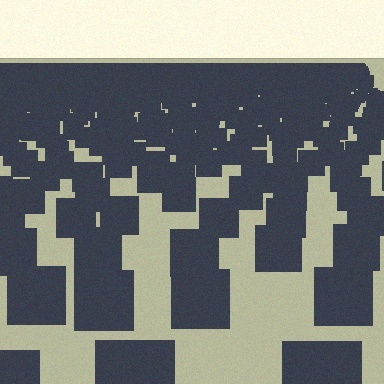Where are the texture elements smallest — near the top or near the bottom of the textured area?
Near the top.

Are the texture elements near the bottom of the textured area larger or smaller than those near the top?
Larger. Near the bottom, elements are closer to the viewer and appear at a bigger on-screen size.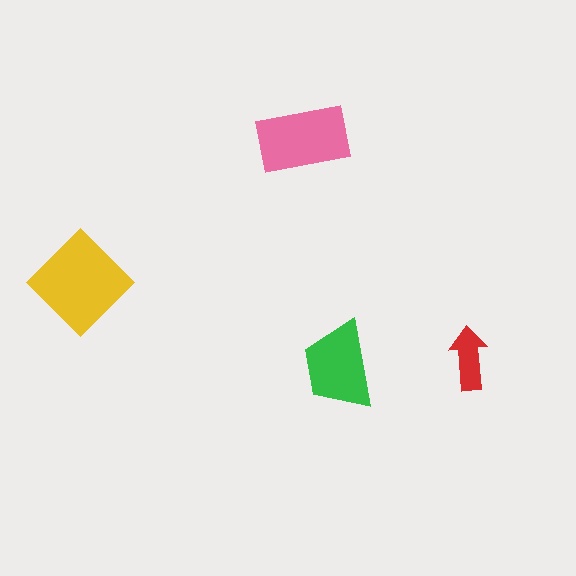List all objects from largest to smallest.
The yellow diamond, the pink rectangle, the green trapezoid, the red arrow.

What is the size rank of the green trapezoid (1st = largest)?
3rd.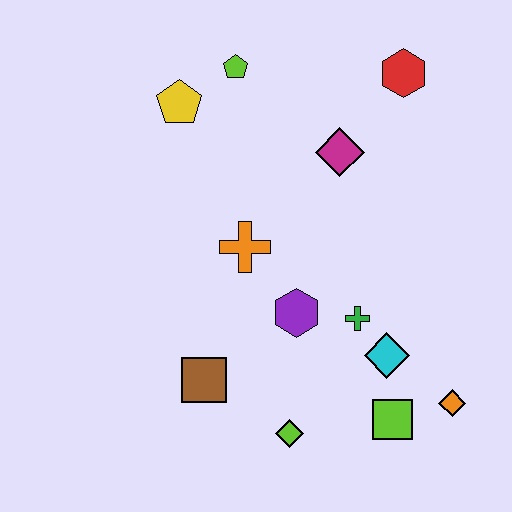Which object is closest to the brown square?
The lime diamond is closest to the brown square.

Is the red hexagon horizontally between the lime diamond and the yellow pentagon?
No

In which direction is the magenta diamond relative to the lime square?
The magenta diamond is above the lime square.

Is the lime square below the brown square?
Yes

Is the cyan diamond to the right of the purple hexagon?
Yes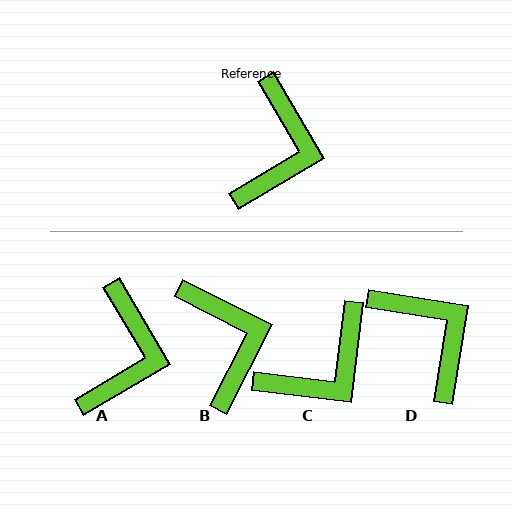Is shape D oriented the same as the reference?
No, it is off by about 50 degrees.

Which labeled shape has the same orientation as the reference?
A.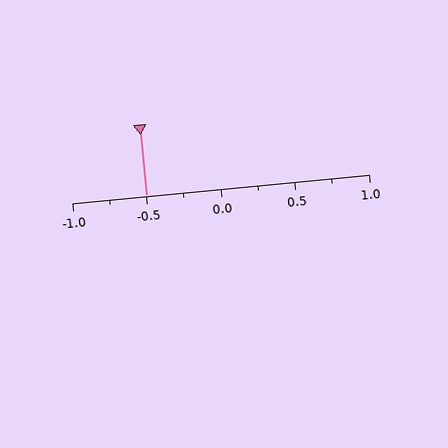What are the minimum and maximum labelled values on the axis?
The axis runs from -1.0 to 1.0.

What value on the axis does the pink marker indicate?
The marker indicates approximately -0.5.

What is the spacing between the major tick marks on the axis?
The major ticks are spaced 0.5 apart.